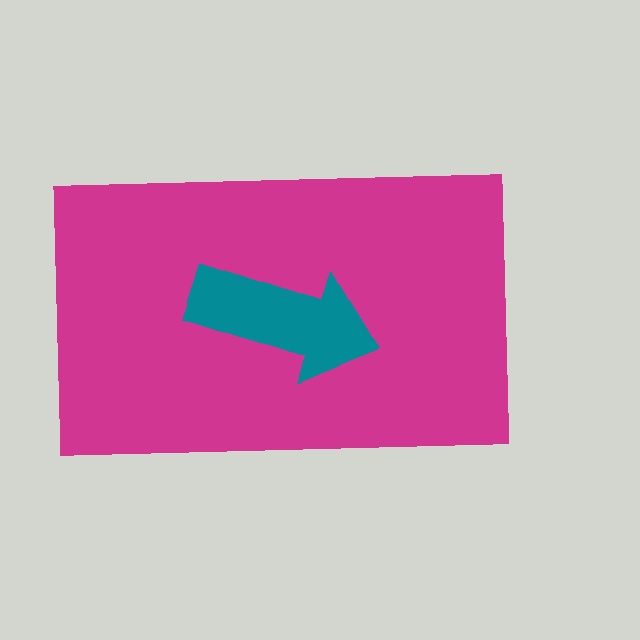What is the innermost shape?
The teal arrow.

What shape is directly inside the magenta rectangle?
The teal arrow.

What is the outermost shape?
The magenta rectangle.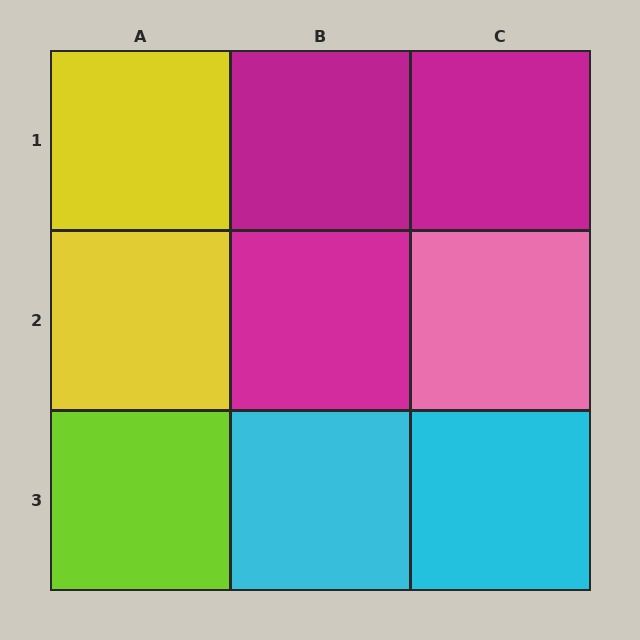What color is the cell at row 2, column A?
Yellow.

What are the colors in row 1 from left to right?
Yellow, magenta, magenta.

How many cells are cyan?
2 cells are cyan.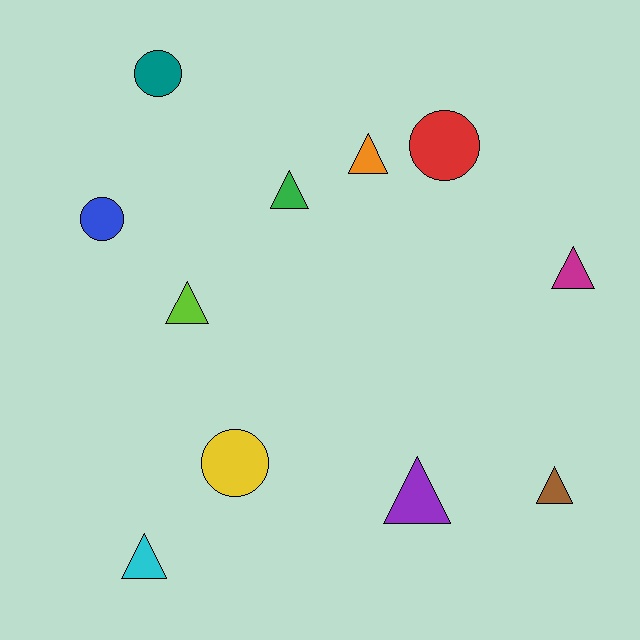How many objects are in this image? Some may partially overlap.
There are 11 objects.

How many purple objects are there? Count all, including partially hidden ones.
There is 1 purple object.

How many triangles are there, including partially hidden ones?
There are 7 triangles.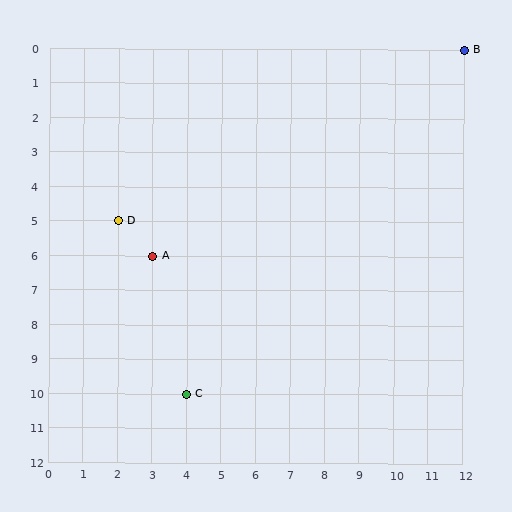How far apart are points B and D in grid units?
Points B and D are 10 columns and 5 rows apart (about 11.2 grid units diagonally).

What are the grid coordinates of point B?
Point B is at grid coordinates (12, 0).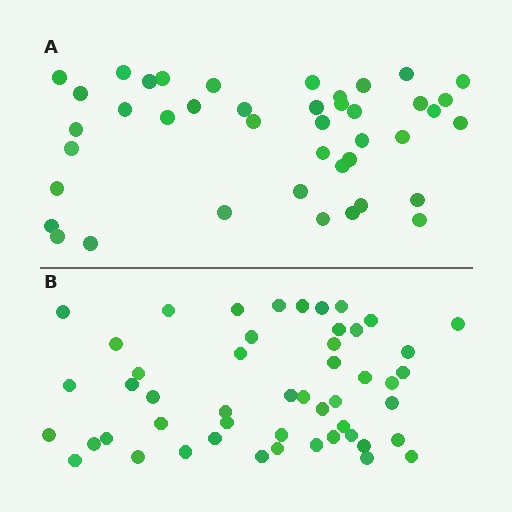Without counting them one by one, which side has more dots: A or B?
Region B (the bottom region) has more dots.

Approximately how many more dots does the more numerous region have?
Region B has roughly 8 or so more dots than region A.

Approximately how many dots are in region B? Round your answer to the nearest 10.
About 50 dots.